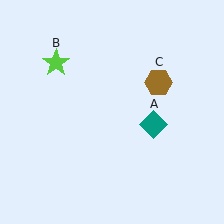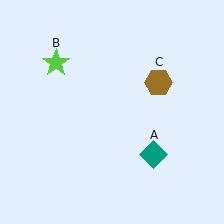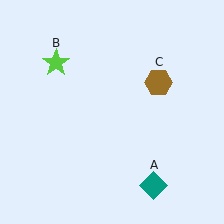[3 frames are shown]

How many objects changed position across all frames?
1 object changed position: teal diamond (object A).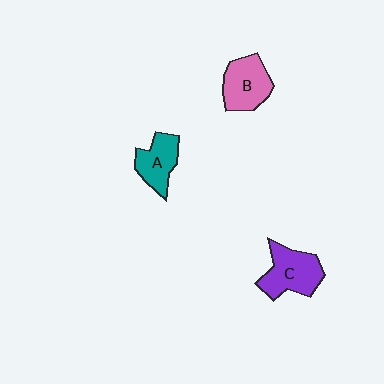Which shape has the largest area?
Shape C (purple).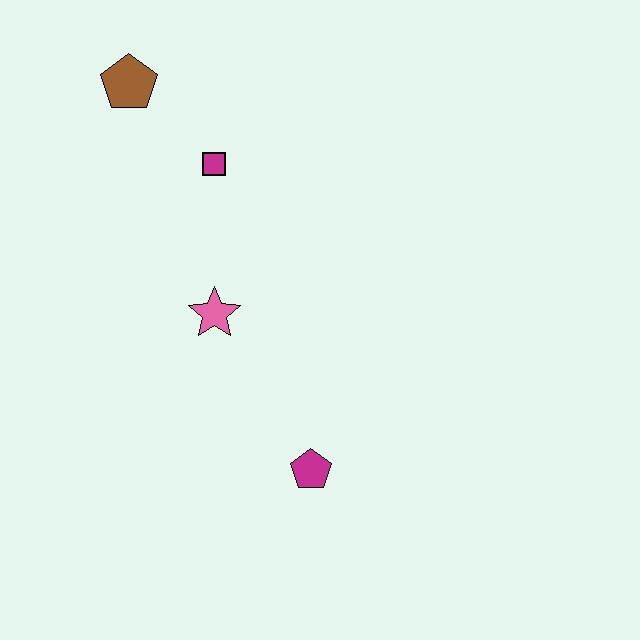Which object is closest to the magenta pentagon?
The pink star is closest to the magenta pentagon.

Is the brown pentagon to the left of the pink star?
Yes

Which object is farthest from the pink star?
The brown pentagon is farthest from the pink star.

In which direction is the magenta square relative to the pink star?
The magenta square is above the pink star.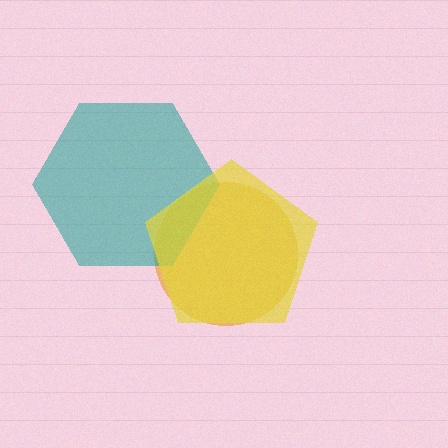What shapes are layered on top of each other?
The layered shapes are: an orange circle, a teal hexagon, a yellow pentagon.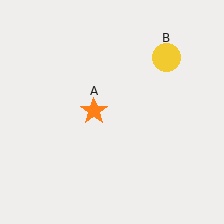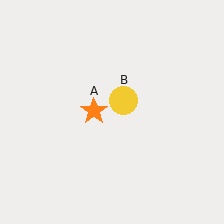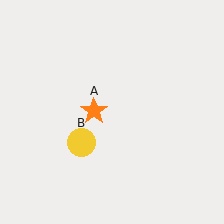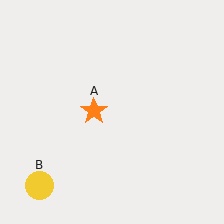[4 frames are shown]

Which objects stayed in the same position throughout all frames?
Orange star (object A) remained stationary.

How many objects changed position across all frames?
1 object changed position: yellow circle (object B).